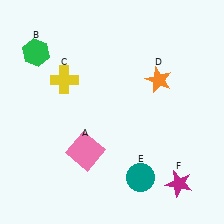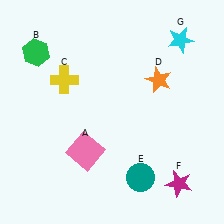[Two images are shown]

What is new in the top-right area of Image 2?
A cyan star (G) was added in the top-right area of Image 2.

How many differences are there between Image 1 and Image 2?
There is 1 difference between the two images.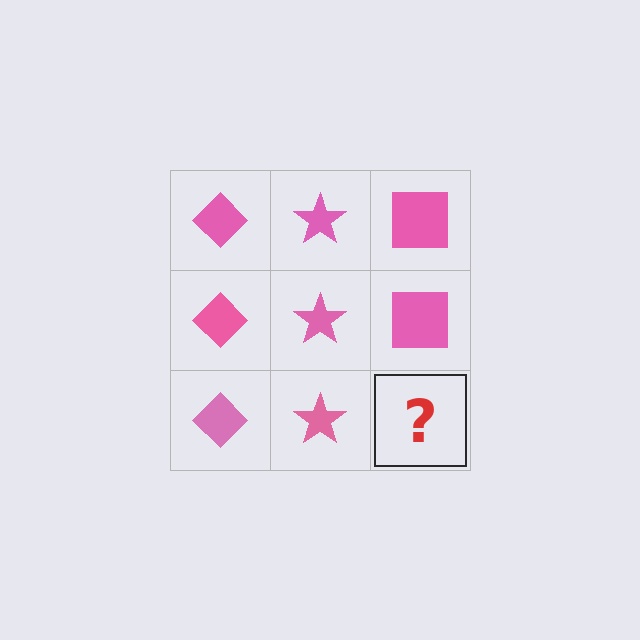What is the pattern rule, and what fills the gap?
The rule is that each column has a consistent shape. The gap should be filled with a pink square.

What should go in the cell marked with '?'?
The missing cell should contain a pink square.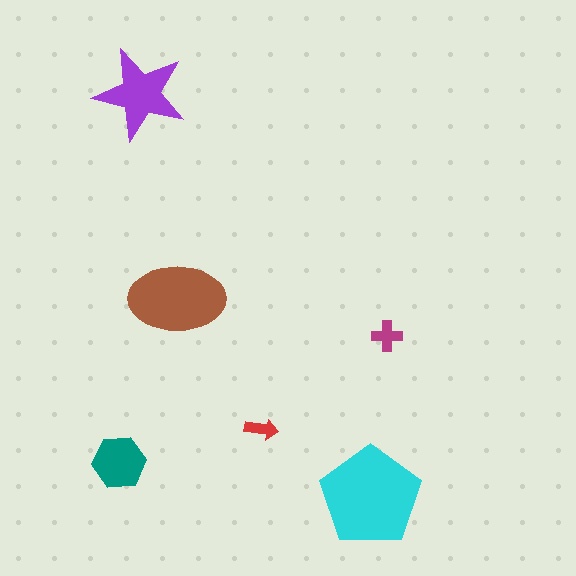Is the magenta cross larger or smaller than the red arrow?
Larger.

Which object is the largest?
The cyan pentagon.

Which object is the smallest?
The red arrow.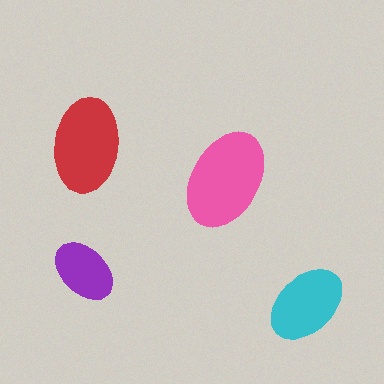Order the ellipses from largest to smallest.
the pink one, the red one, the cyan one, the purple one.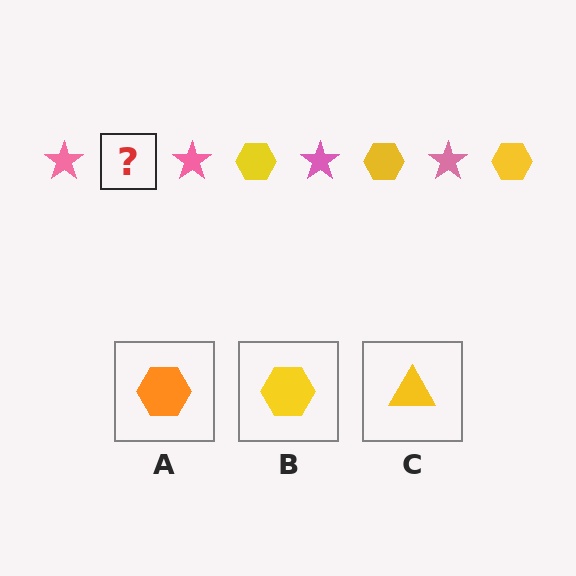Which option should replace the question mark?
Option B.